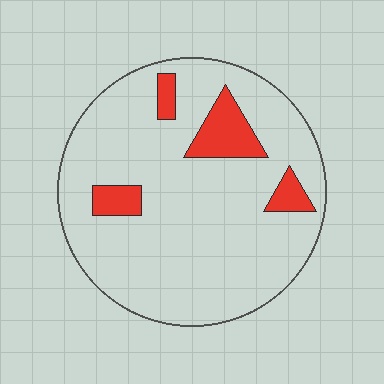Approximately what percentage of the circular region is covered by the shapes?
Approximately 10%.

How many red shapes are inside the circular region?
4.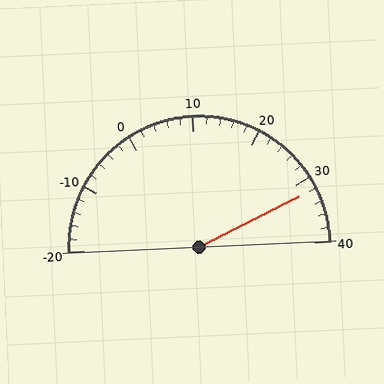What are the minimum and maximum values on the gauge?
The gauge ranges from -20 to 40.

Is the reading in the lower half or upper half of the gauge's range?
The reading is in the upper half of the range (-20 to 40).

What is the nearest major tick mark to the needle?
The nearest major tick mark is 30.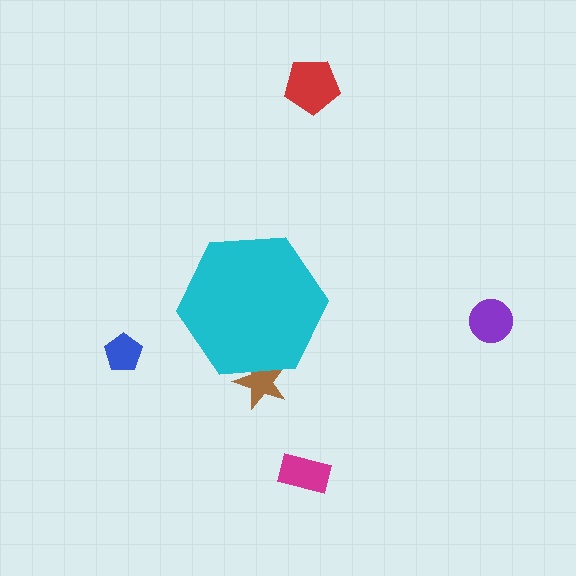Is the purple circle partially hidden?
No, the purple circle is fully visible.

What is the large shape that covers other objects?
A cyan hexagon.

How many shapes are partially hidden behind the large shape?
1 shape is partially hidden.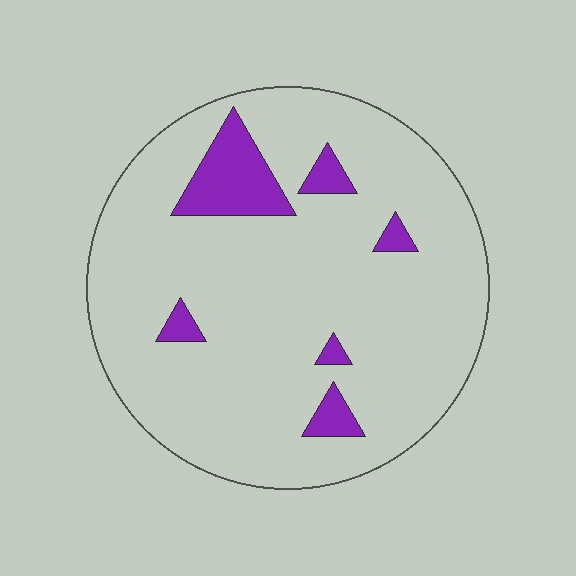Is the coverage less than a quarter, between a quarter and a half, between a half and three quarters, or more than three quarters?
Less than a quarter.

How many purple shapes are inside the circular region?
6.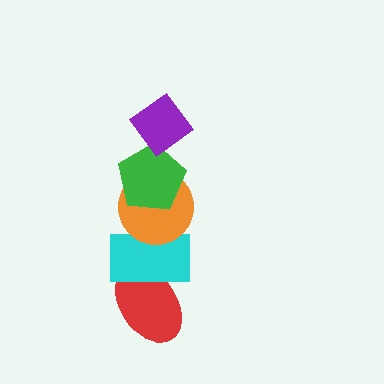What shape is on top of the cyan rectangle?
The orange circle is on top of the cyan rectangle.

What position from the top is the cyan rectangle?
The cyan rectangle is 4th from the top.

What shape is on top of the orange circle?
The green pentagon is on top of the orange circle.